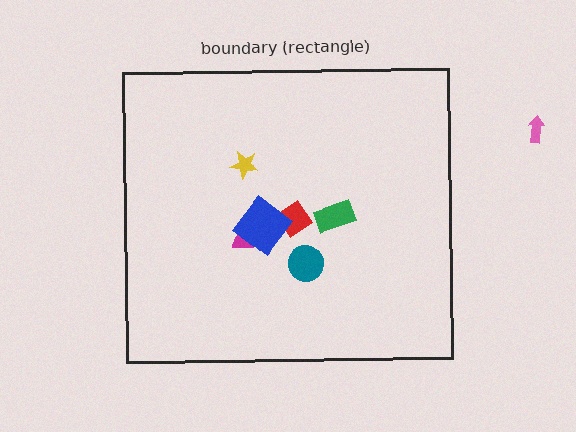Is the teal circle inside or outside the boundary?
Inside.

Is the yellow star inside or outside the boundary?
Inside.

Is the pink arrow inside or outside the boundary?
Outside.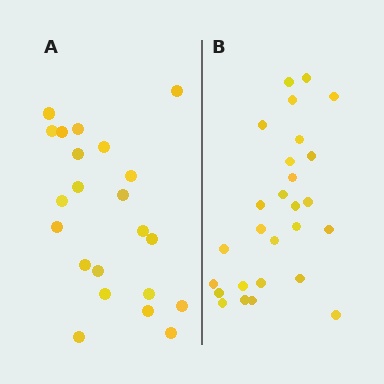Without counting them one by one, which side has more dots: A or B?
Region B (the right region) has more dots.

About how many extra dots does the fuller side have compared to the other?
Region B has about 5 more dots than region A.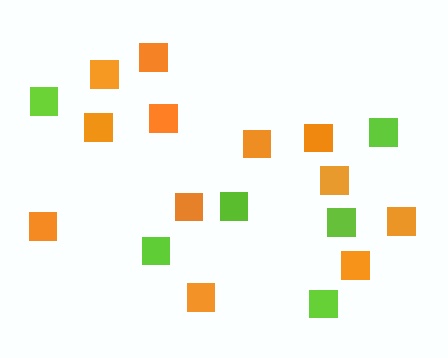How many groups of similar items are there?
There are 2 groups: one group of orange squares (12) and one group of lime squares (6).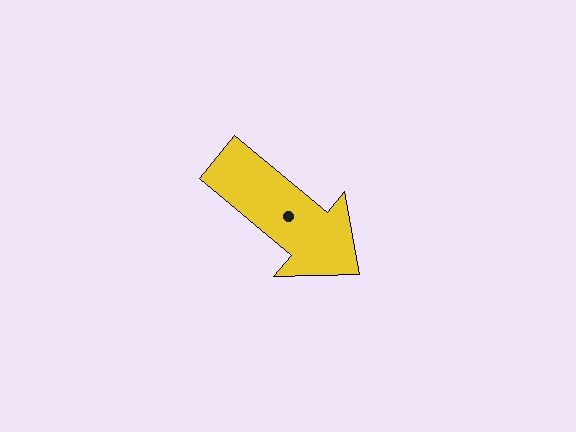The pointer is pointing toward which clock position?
Roughly 4 o'clock.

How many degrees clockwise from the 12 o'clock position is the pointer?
Approximately 130 degrees.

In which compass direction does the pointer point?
Southeast.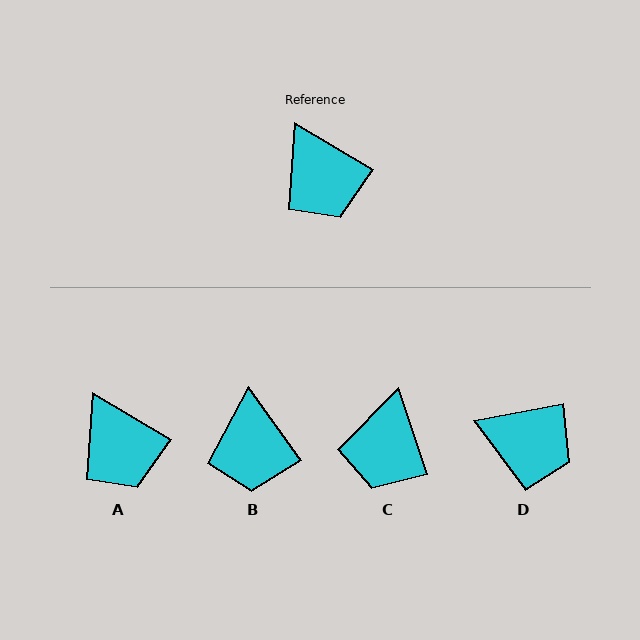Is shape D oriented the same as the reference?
No, it is off by about 41 degrees.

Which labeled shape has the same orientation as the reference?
A.